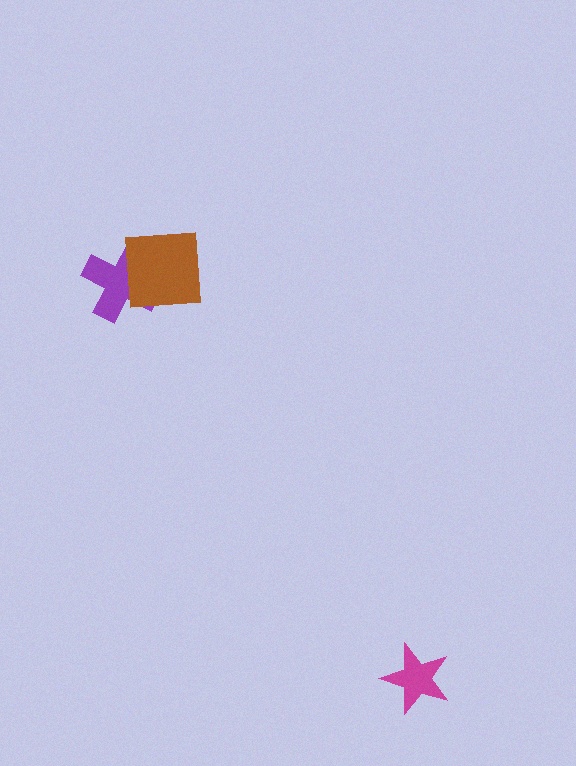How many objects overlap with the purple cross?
1 object overlaps with the purple cross.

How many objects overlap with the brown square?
1 object overlaps with the brown square.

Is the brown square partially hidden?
No, no other shape covers it.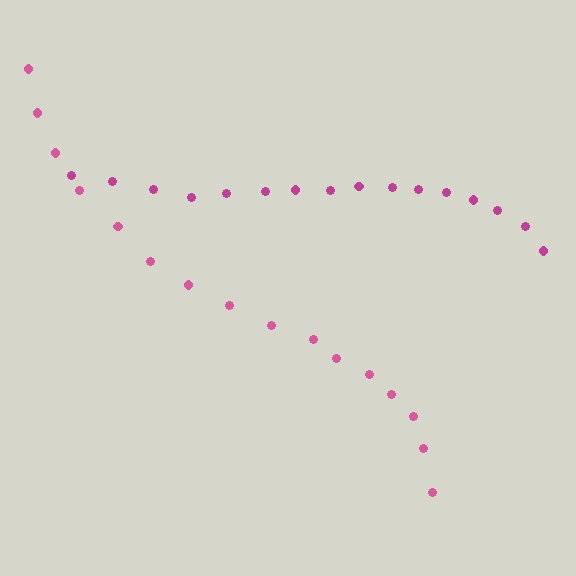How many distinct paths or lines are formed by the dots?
There are 2 distinct paths.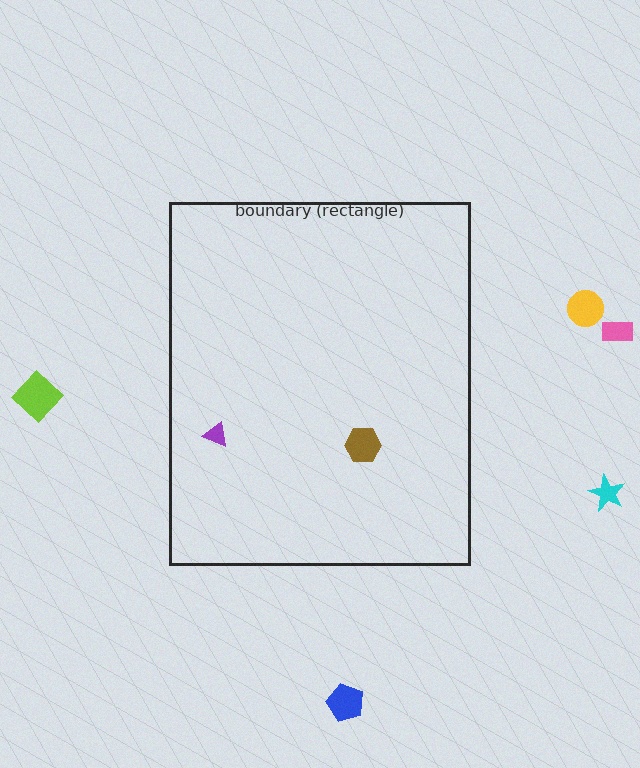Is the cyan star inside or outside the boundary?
Outside.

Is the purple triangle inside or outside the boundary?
Inside.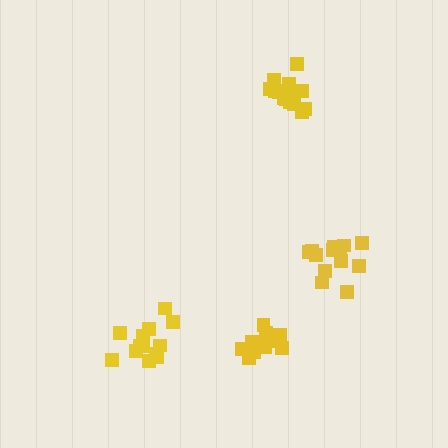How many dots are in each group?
Group 1: 17 dots, Group 2: 14 dots, Group 3: 15 dots, Group 4: 16 dots (62 total).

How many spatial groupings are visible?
There are 4 spatial groupings.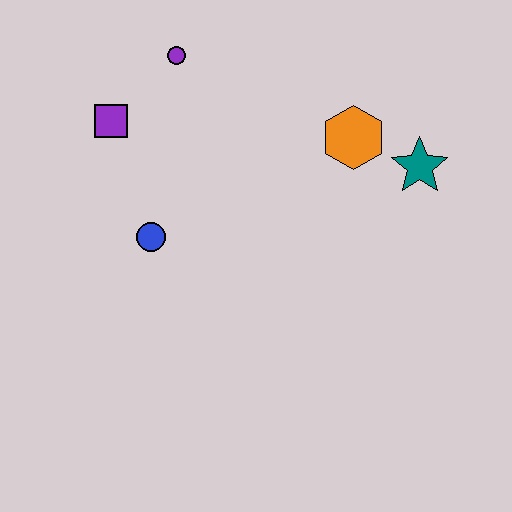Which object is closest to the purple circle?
The purple square is closest to the purple circle.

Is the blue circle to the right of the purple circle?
No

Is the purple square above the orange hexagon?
Yes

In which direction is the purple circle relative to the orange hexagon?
The purple circle is to the left of the orange hexagon.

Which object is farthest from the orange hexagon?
The purple square is farthest from the orange hexagon.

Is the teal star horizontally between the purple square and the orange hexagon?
No